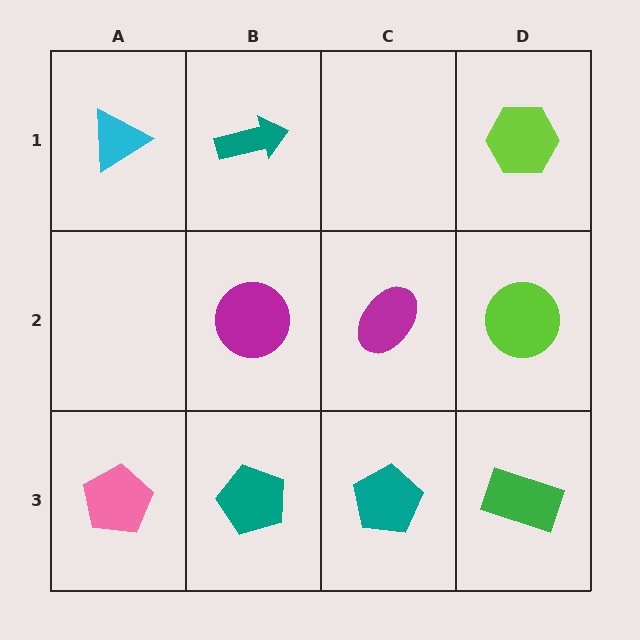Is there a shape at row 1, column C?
No, that cell is empty.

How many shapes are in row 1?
3 shapes.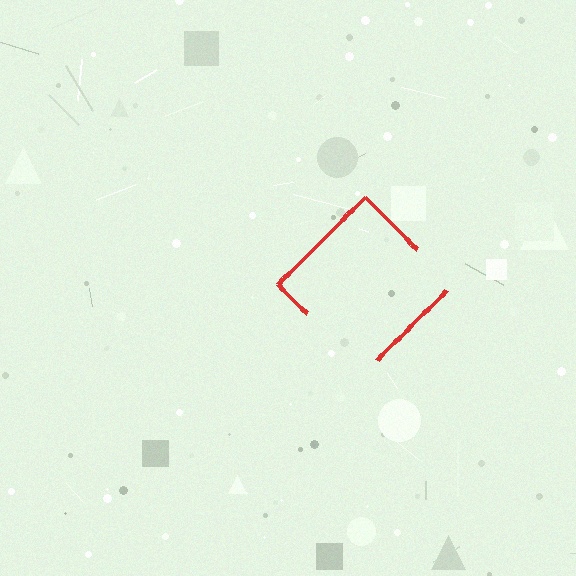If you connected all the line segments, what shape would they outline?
They would outline a diamond.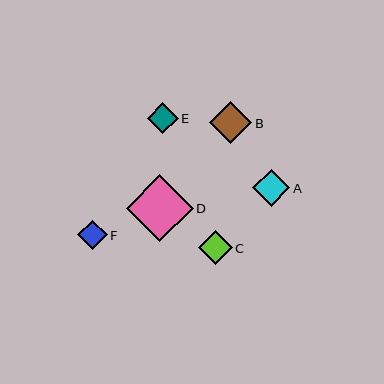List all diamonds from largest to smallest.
From largest to smallest: D, B, A, C, E, F.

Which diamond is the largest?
Diamond D is the largest with a size of approximately 67 pixels.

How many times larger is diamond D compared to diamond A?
Diamond D is approximately 1.8 times the size of diamond A.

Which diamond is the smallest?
Diamond F is the smallest with a size of approximately 29 pixels.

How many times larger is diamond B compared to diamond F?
Diamond B is approximately 1.4 times the size of diamond F.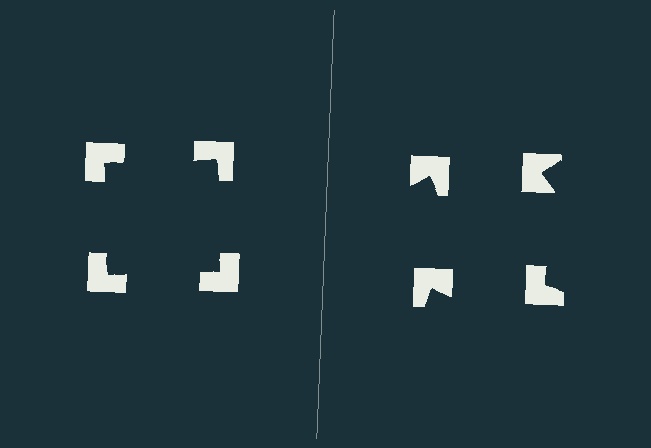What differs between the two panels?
The notched squares are positioned identically on both sides; only the wedge orientations differ. On the left they align to a square; on the right they are misaligned.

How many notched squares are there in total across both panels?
8 — 4 on each side.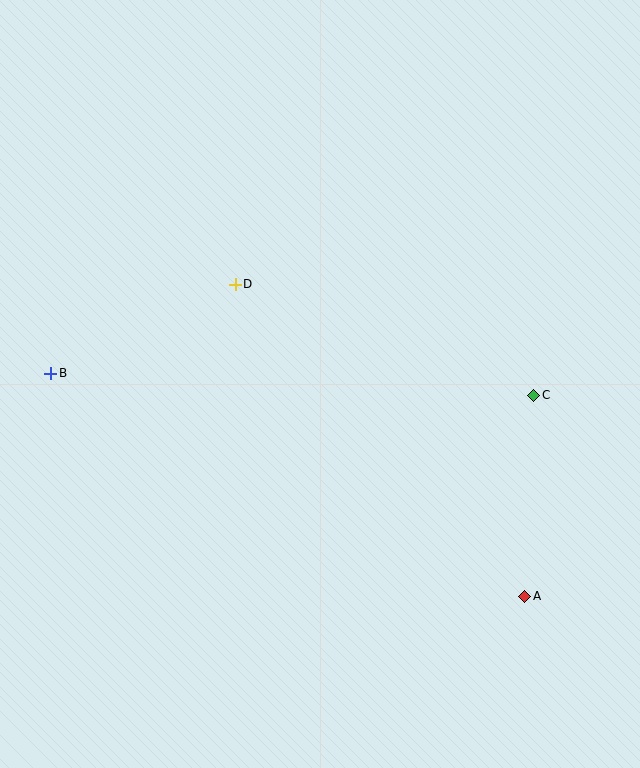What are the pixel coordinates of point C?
Point C is at (534, 395).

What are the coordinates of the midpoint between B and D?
The midpoint between B and D is at (143, 329).